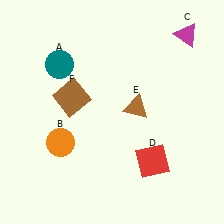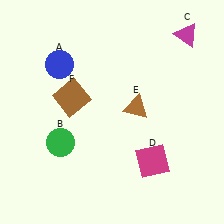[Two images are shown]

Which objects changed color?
A changed from teal to blue. B changed from orange to green. D changed from red to magenta.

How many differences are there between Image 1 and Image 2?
There are 3 differences between the two images.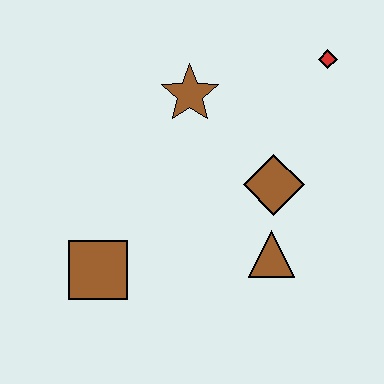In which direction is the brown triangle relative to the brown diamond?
The brown triangle is below the brown diamond.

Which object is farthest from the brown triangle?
The red diamond is farthest from the brown triangle.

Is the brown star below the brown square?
No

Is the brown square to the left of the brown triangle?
Yes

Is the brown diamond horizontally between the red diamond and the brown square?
Yes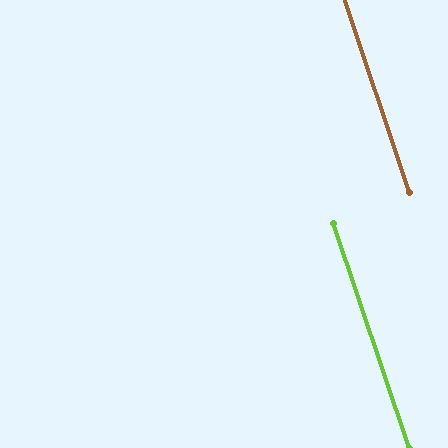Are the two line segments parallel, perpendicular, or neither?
Parallel — their directions differ by only 0.1°.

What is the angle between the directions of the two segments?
Approximately 0 degrees.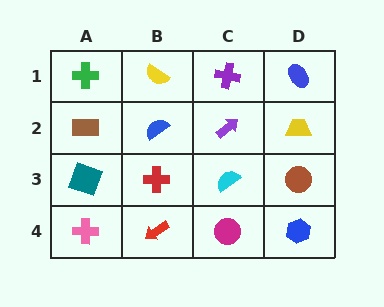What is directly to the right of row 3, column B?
A cyan semicircle.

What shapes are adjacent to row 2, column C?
A purple cross (row 1, column C), a cyan semicircle (row 3, column C), a blue semicircle (row 2, column B), a yellow trapezoid (row 2, column D).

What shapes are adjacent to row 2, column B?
A yellow semicircle (row 1, column B), a red cross (row 3, column B), a brown rectangle (row 2, column A), a purple arrow (row 2, column C).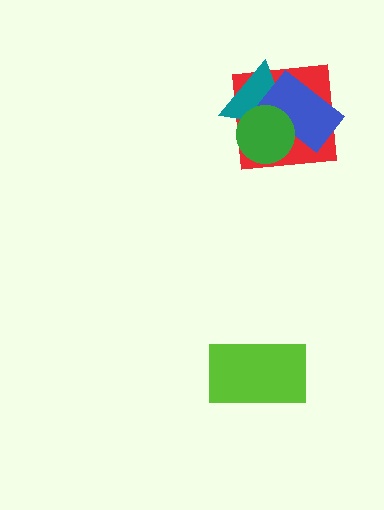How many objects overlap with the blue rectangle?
3 objects overlap with the blue rectangle.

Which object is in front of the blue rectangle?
The green circle is in front of the blue rectangle.